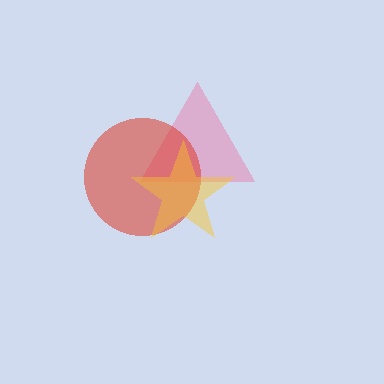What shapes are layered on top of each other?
The layered shapes are: a pink triangle, a red circle, a yellow star.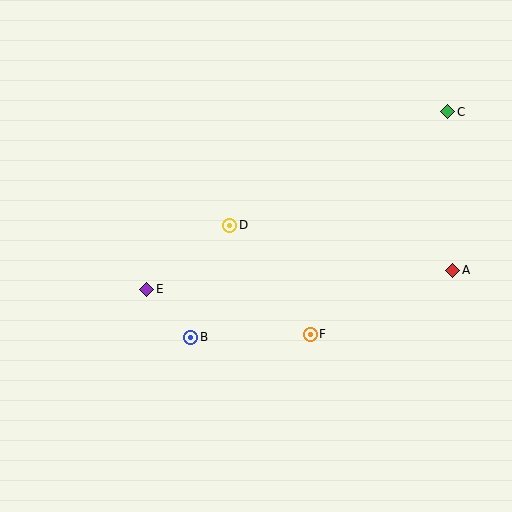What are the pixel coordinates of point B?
Point B is at (191, 337).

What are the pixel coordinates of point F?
Point F is at (310, 334).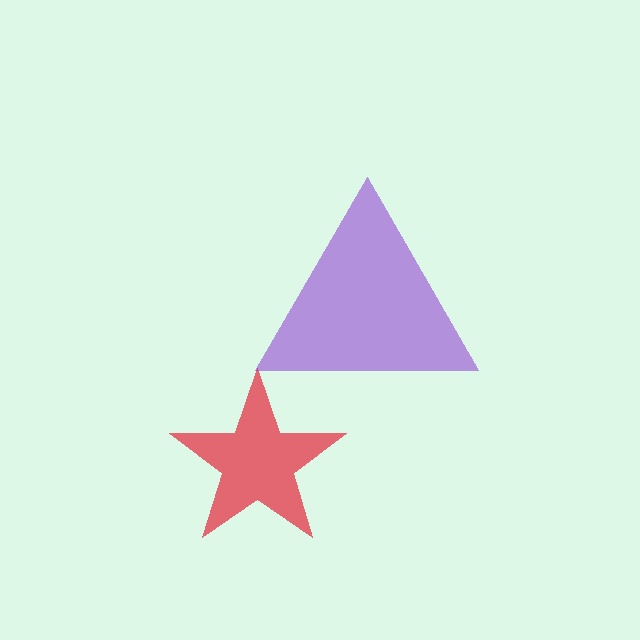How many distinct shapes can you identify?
There are 2 distinct shapes: a red star, a purple triangle.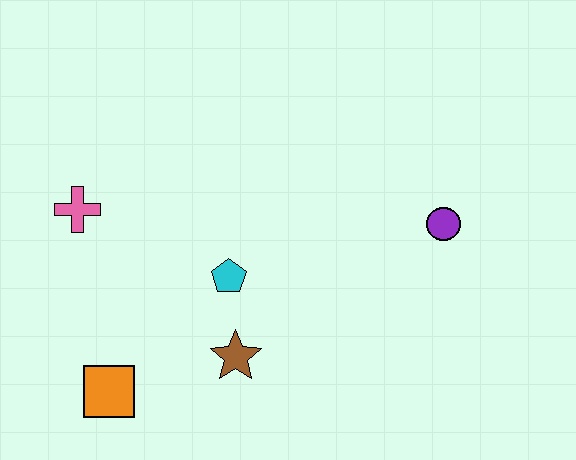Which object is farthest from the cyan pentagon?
The purple circle is farthest from the cyan pentagon.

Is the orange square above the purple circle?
No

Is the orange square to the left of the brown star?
Yes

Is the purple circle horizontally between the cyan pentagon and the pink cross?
No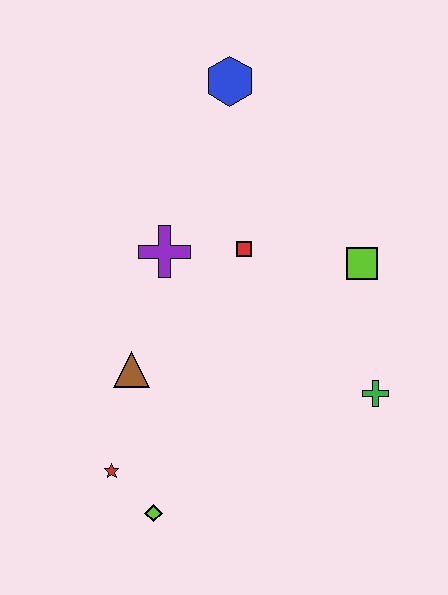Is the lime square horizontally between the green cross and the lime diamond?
Yes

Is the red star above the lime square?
No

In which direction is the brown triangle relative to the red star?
The brown triangle is above the red star.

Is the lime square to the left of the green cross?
Yes